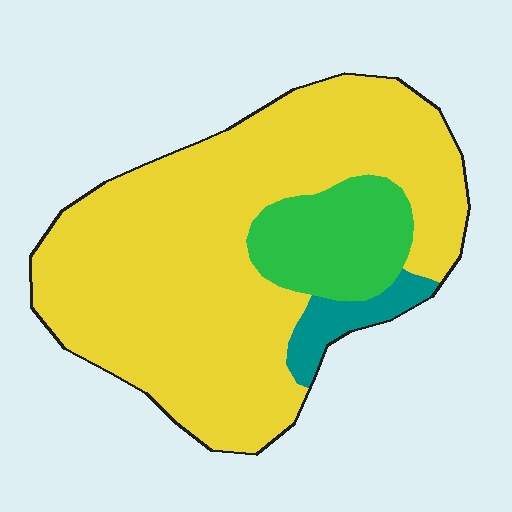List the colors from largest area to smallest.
From largest to smallest: yellow, green, teal.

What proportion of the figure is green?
Green covers around 15% of the figure.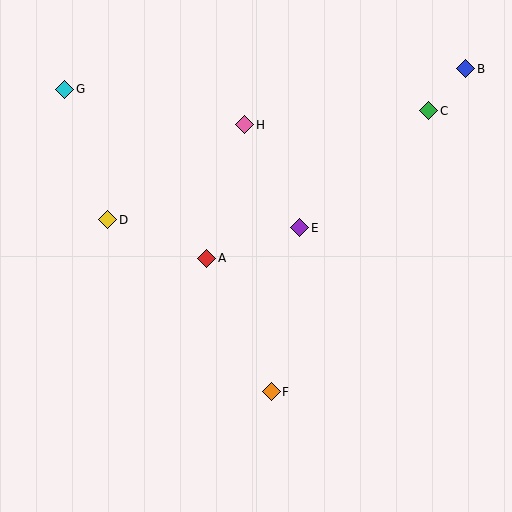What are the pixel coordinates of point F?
Point F is at (271, 392).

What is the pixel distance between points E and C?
The distance between E and C is 174 pixels.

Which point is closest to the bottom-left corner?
Point F is closest to the bottom-left corner.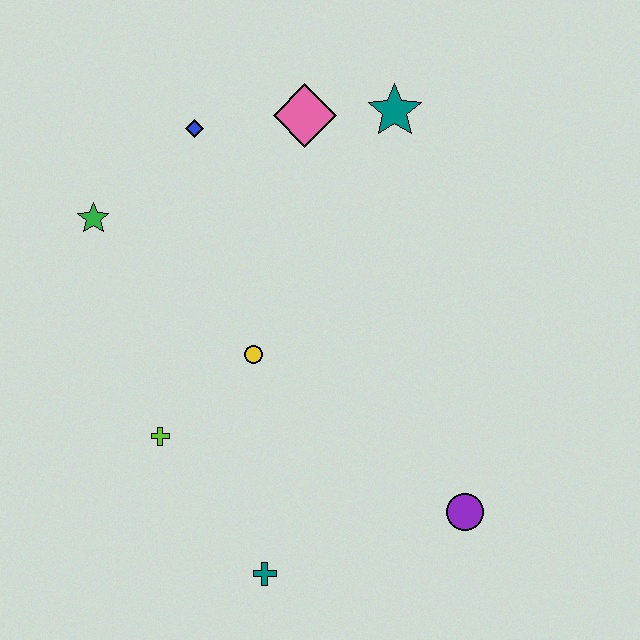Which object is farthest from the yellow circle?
The teal star is farthest from the yellow circle.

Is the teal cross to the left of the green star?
No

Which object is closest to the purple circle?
The teal cross is closest to the purple circle.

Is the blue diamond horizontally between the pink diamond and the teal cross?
No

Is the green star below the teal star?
Yes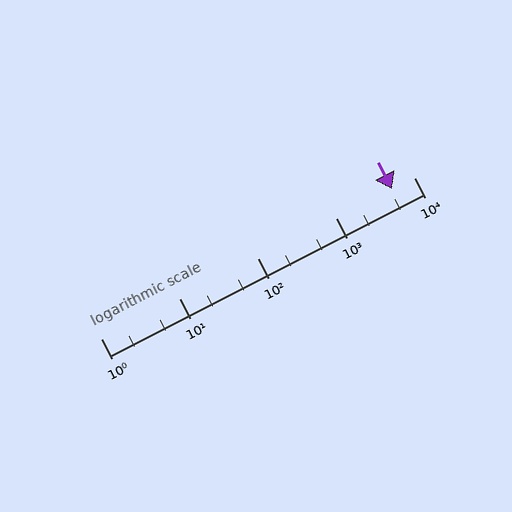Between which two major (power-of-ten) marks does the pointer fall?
The pointer is between 1000 and 10000.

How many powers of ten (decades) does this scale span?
The scale spans 4 decades, from 1 to 10000.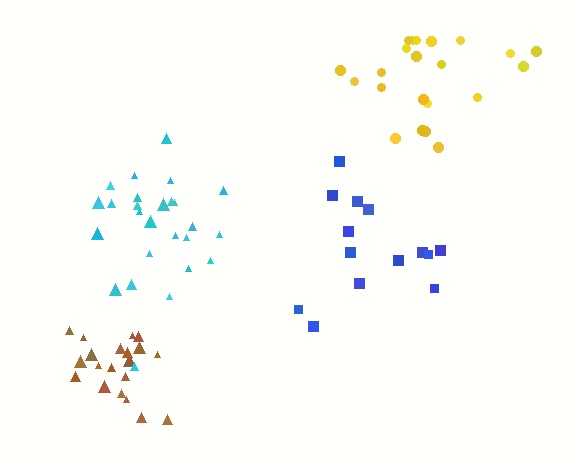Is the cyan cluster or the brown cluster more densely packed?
Brown.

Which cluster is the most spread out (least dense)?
Blue.